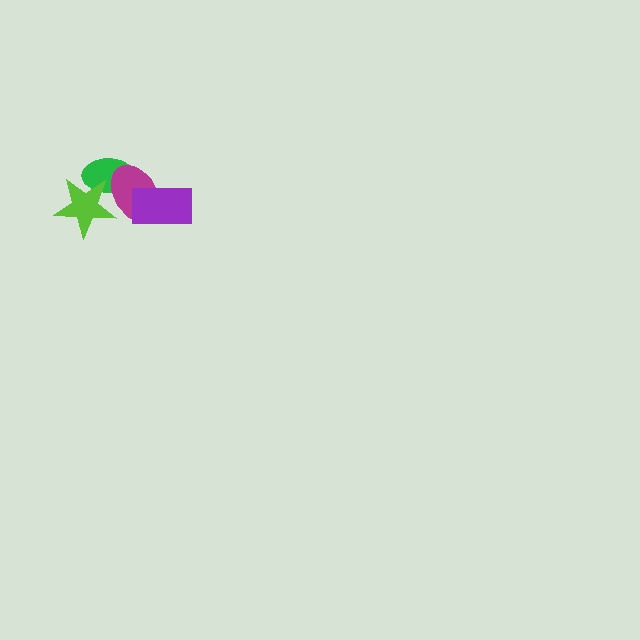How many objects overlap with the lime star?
2 objects overlap with the lime star.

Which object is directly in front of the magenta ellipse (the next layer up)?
The purple rectangle is directly in front of the magenta ellipse.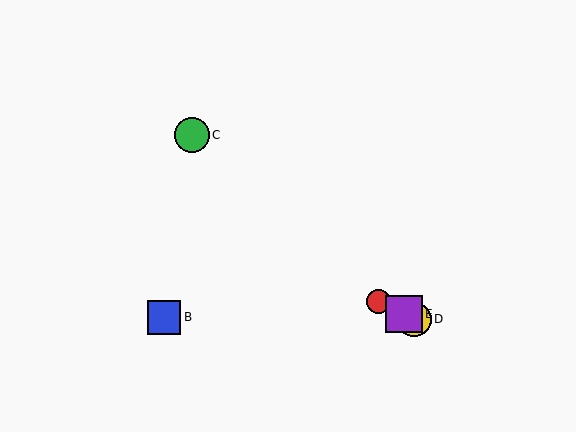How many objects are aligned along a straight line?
3 objects (A, D, E) are aligned along a straight line.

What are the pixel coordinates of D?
Object D is at (414, 319).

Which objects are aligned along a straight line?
Objects A, D, E are aligned along a straight line.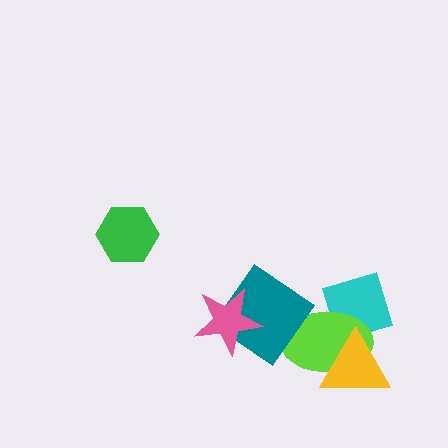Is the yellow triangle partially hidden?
No, no other shape covers it.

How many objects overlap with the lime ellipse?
3 objects overlap with the lime ellipse.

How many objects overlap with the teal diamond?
2 objects overlap with the teal diamond.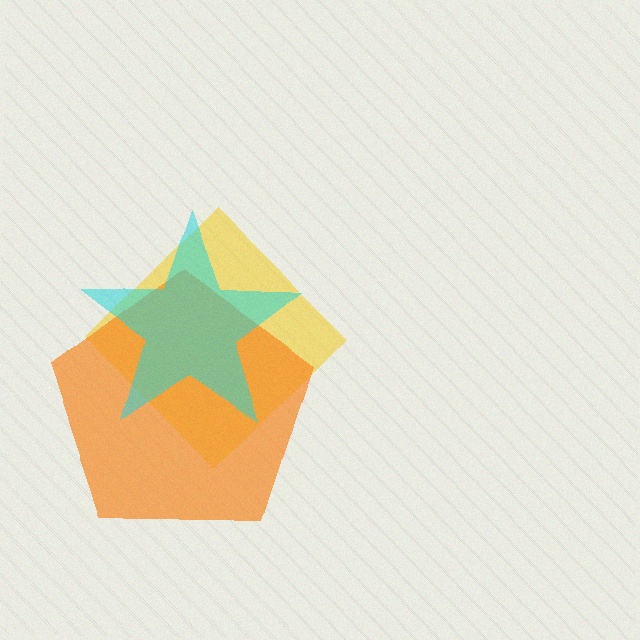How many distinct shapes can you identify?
There are 3 distinct shapes: a yellow diamond, an orange pentagon, a cyan star.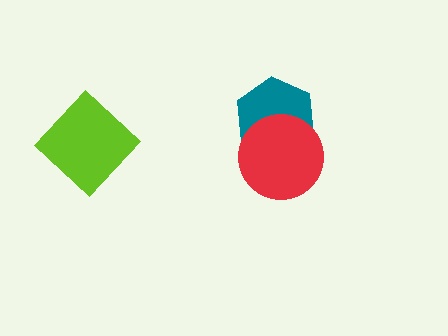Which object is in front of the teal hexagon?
The red circle is in front of the teal hexagon.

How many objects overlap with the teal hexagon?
1 object overlaps with the teal hexagon.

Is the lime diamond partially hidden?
No, no other shape covers it.